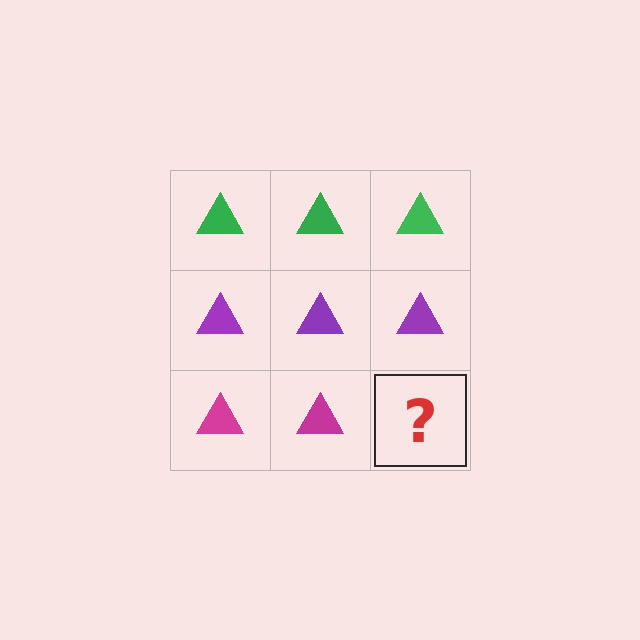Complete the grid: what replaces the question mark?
The question mark should be replaced with a magenta triangle.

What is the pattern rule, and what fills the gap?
The rule is that each row has a consistent color. The gap should be filled with a magenta triangle.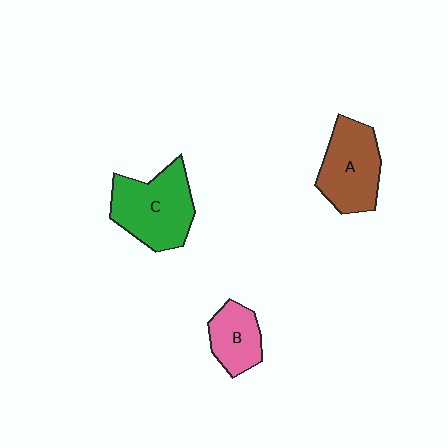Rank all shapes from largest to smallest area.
From largest to smallest: C (green), A (brown), B (pink).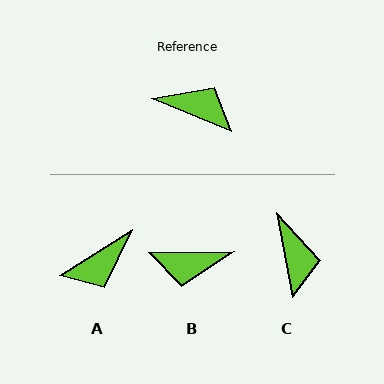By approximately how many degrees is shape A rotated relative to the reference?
Approximately 125 degrees clockwise.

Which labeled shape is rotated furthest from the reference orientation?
B, about 157 degrees away.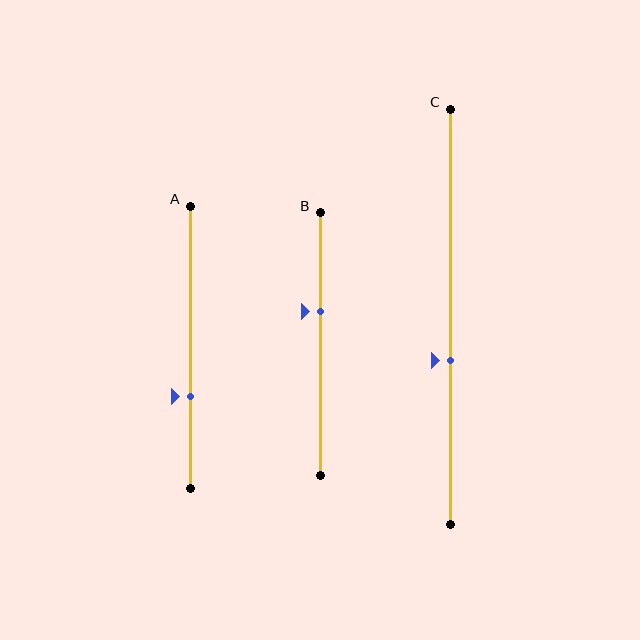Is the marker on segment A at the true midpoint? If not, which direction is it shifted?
No, the marker on segment A is shifted downward by about 17% of the segment length.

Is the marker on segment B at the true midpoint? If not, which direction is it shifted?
No, the marker on segment B is shifted upward by about 12% of the segment length.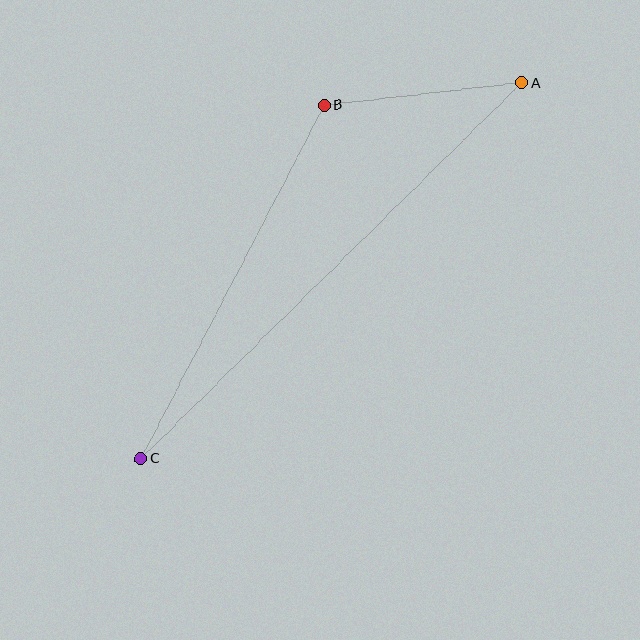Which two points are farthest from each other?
Points A and C are farthest from each other.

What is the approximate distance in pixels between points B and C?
The distance between B and C is approximately 398 pixels.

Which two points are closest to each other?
Points A and B are closest to each other.